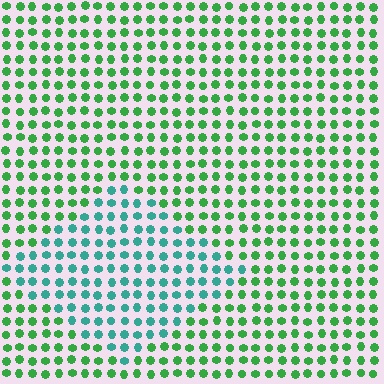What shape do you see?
I see a diamond.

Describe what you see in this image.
The image is filled with small green elements in a uniform arrangement. A diamond-shaped region is visible where the elements are tinted to a slightly different hue, forming a subtle color boundary.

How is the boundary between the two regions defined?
The boundary is defined purely by a slight shift in hue (about 43 degrees). Spacing, size, and orientation are identical on both sides.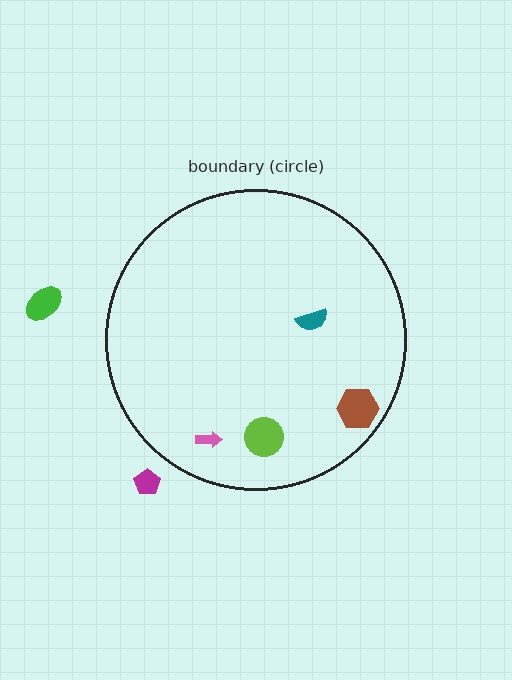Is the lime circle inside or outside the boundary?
Inside.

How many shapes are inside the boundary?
4 inside, 2 outside.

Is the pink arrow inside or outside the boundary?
Inside.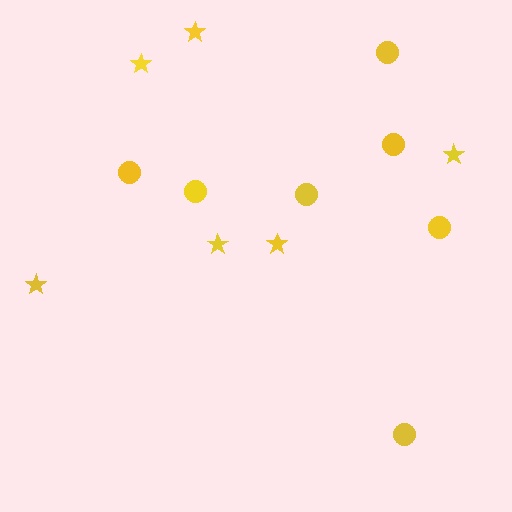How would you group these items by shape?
There are 2 groups: one group of circles (7) and one group of stars (6).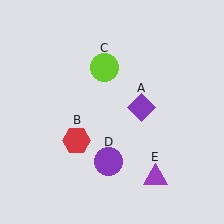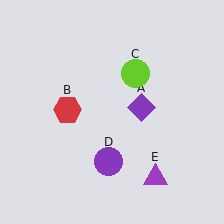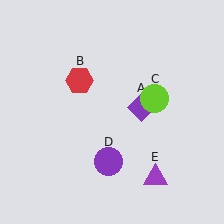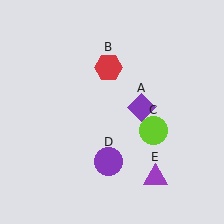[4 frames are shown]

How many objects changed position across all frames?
2 objects changed position: red hexagon (object B), lime circle (object C).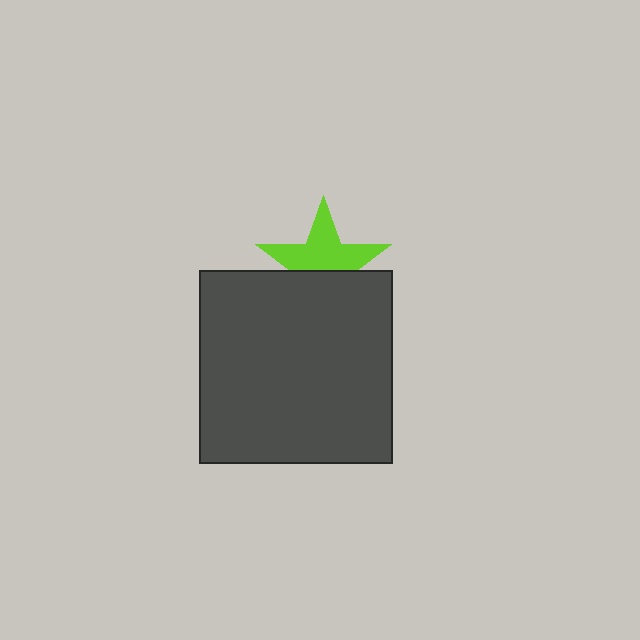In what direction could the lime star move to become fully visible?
The lime star could move up. That would shift it out from behind the dark gray square entirely.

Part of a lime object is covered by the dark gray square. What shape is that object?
It is a star.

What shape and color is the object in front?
The object in front is a dark gray square.